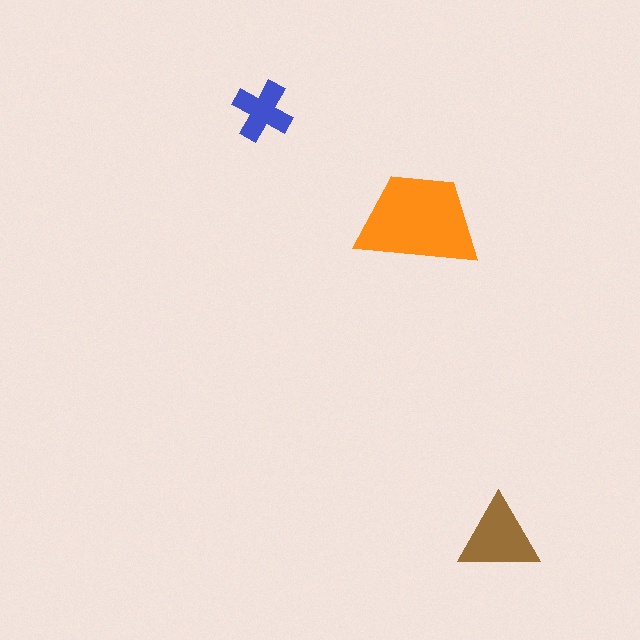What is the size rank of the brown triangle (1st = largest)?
2nd.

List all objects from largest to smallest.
The orange trapezoid, the brown triangle, the blue cross.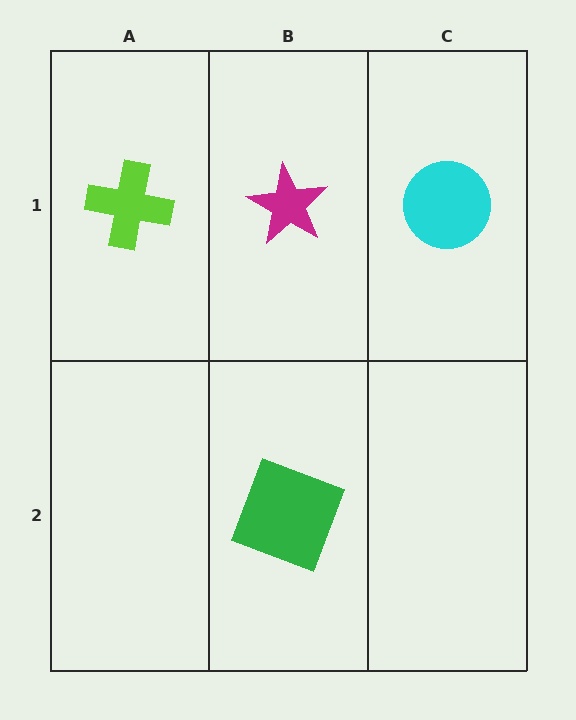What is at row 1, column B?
A magenta star.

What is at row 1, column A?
A lime cross.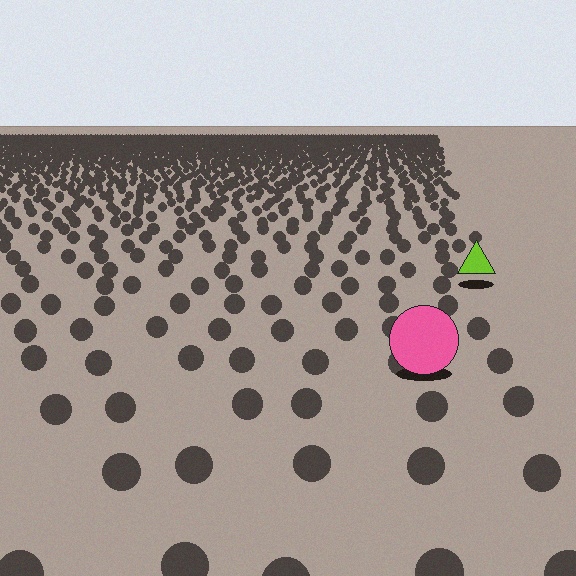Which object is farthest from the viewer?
The lime triangle is farthest from the viewer. It appears smaller and the ground texture around it is denser.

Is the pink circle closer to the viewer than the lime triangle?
Yes. The pink circle is closer — you can tell from the texture gradient: the ground texture is coarser near it.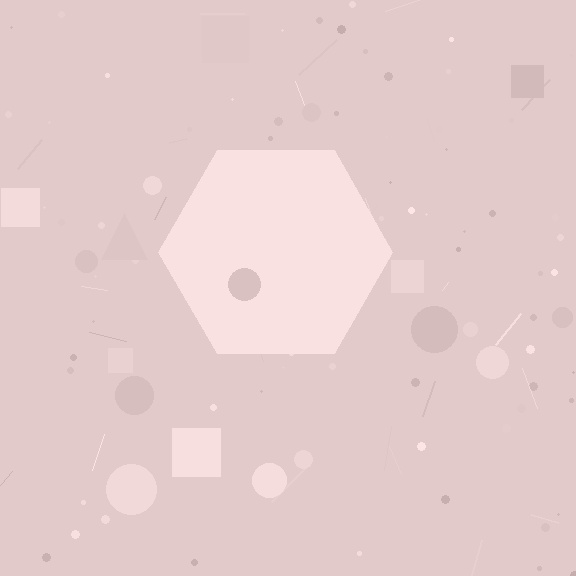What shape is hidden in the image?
A hexagon is hidden in the image.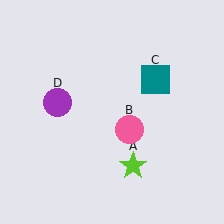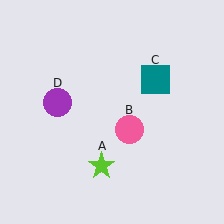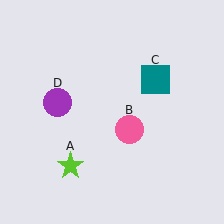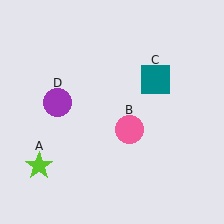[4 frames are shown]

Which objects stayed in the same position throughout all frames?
Pink circle (object B) and teal square (object C) and purple circle (object D) remained stationary.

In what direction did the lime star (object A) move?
The lime star (object A) moved left.